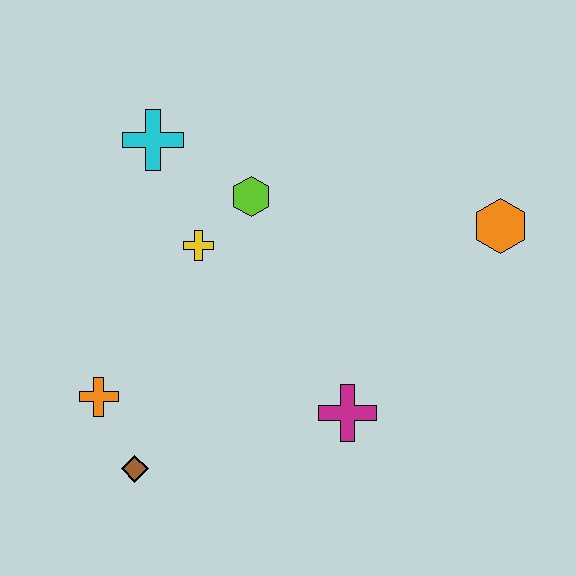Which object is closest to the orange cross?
The brown diamond is closest to the orange cross.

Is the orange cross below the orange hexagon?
Yes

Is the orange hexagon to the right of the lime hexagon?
Yes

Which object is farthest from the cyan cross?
The orange hexagon is farthest from the cyan cross.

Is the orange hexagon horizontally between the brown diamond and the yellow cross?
No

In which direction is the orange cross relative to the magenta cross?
The orange cross is to the left of the magenta cross.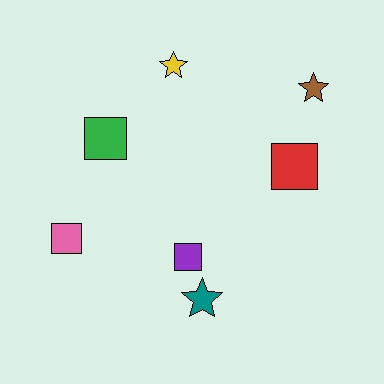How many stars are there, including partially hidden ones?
There are 3 stars.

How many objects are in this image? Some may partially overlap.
There are 7 objects.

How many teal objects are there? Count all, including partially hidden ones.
There is 1 teal object.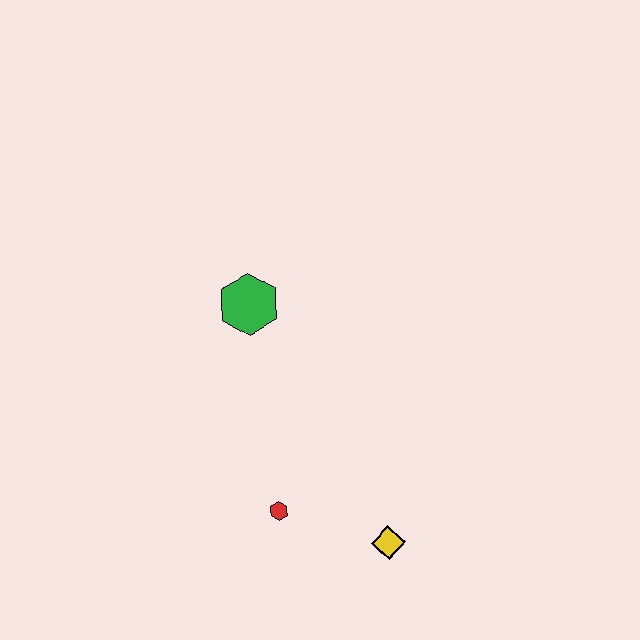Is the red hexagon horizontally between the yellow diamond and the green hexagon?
Yes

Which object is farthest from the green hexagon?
The yellow diamond is farthest from the green hexagon.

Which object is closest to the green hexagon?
The red hexagon is closest to the green hexagon.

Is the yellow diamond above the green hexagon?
No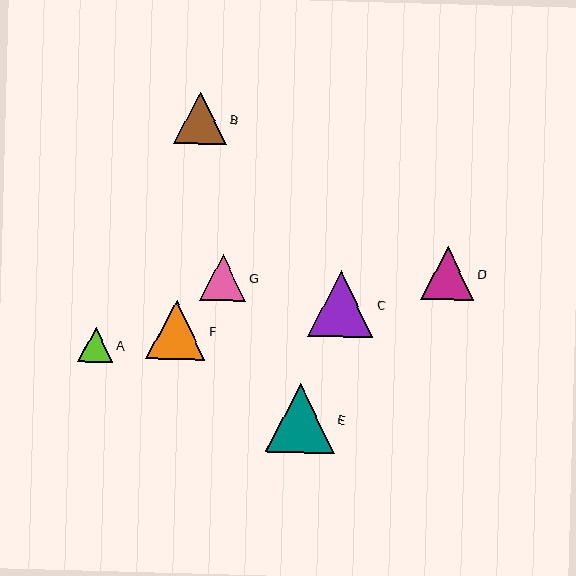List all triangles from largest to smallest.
From largest to smallest: E, C, F, D, B, G, A.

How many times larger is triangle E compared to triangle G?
Triangle E is approximately 1.5 times the size of triangle G.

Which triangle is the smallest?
Triangle A is the smallest with a size of approximately 36 pixels.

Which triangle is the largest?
Triangle E is the largest with a size of approximately 69 pixels.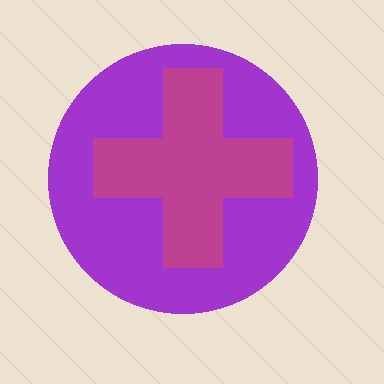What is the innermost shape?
The magenta cross.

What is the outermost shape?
The purple circle.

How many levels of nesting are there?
2.